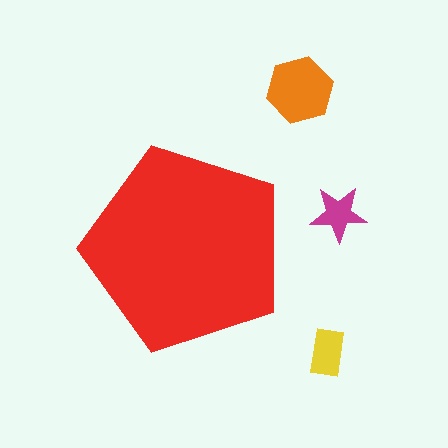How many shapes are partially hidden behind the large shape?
0 shapes are partially hidden.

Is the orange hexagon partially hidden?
No, the orange hexagon is fully visible.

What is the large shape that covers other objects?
A red pentagon.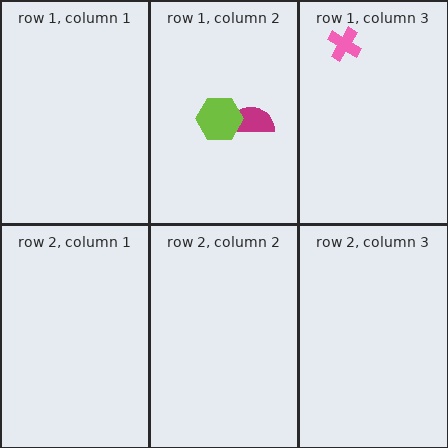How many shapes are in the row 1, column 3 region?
1.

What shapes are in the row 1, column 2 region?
The magenta semicircle, the lime hexagon.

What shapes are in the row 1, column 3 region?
The pink cross.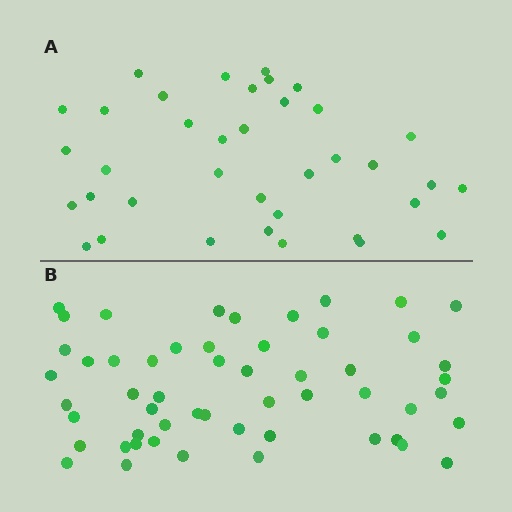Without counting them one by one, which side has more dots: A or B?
Region B (the bottom region) has more dots.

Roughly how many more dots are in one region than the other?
Region B has approximately 15 more dots than region A.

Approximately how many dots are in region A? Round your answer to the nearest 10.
About 40 dots. (The exact count is 37, which rounds to 40.)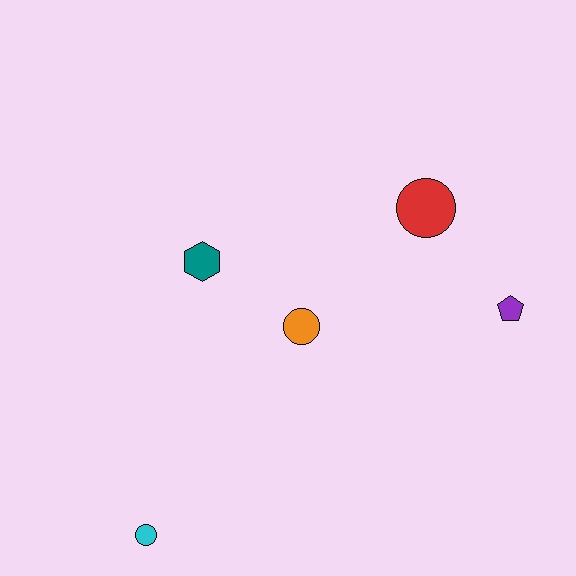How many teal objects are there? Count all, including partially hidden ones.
There is 1 teal object.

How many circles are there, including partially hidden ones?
There are 3 circles.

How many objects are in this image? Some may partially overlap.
There are 5 objects.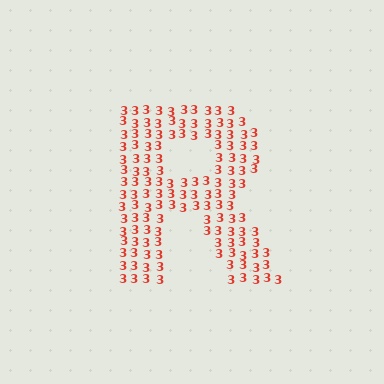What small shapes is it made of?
It is made of small digit 3's.